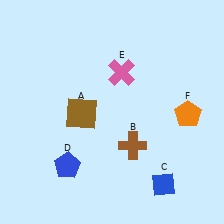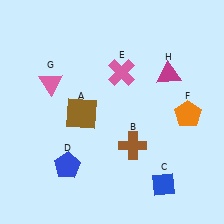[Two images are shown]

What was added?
A pink triangle (G), a magenta triangle (H) were added in Image 2.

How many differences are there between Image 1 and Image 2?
There are 2 differences between the two images.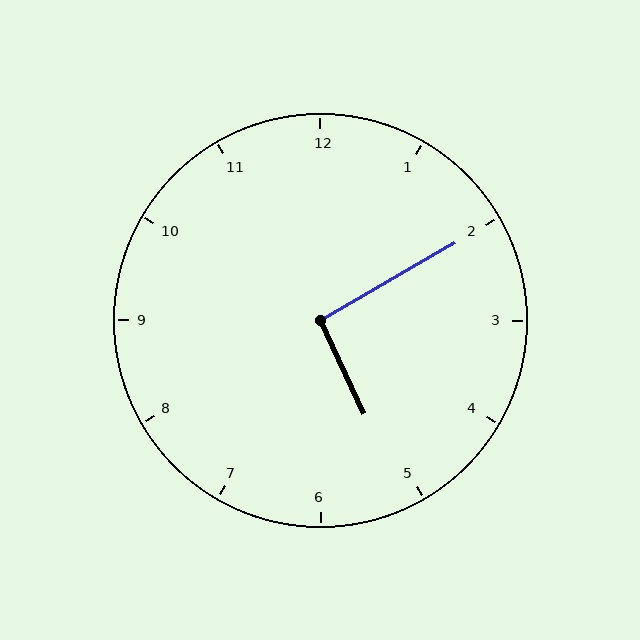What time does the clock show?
5:10.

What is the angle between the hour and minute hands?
Approximately 95 degrees.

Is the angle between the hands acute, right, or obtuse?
It is right.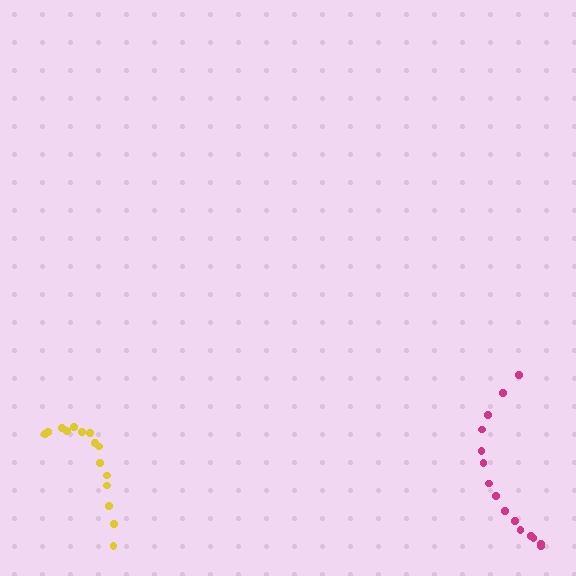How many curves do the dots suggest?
There are 2 distinct paths.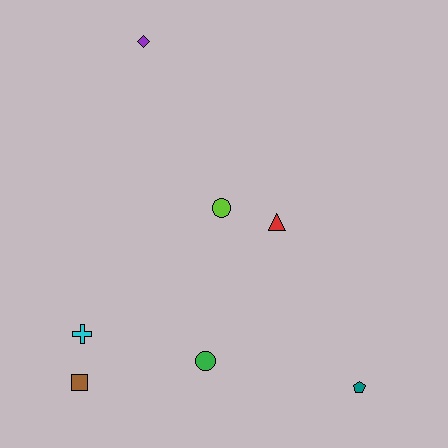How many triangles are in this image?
There is 1 triangle.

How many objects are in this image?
There are 7 objects.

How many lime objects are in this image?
There is 1 lime object.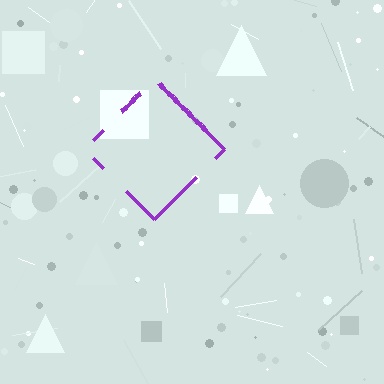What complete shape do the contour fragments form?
The contour fragments form a diamond.